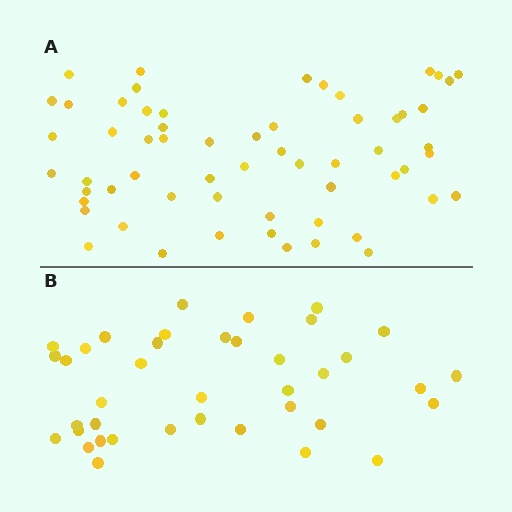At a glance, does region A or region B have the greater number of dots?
Region A (the top region) has more dots.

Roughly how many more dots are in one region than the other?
Region A has approximately 20 more dots than region B.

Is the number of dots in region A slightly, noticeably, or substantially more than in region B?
Region A has substantially more. The ratio is roughly 1.5 to 1.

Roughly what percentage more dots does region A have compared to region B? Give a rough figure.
About 55% more.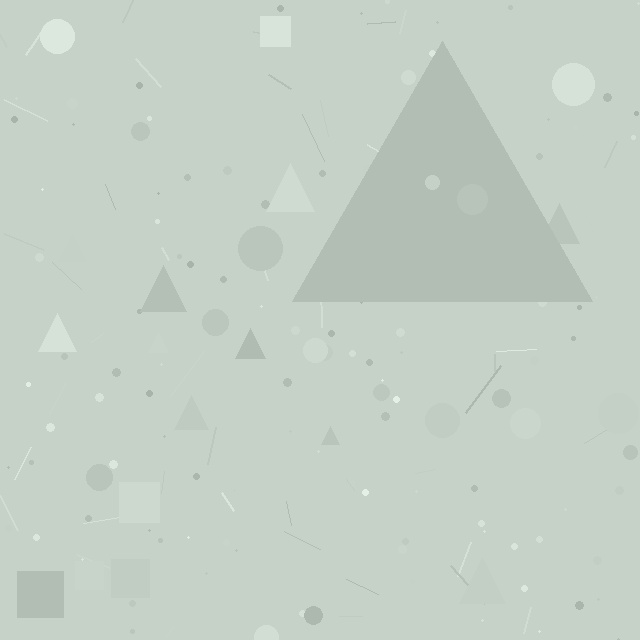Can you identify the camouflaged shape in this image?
The camouflaged shape is a triangle.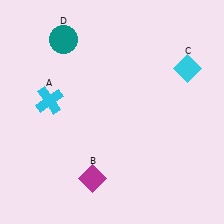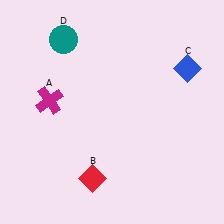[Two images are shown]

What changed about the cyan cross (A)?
In Image 1, A is cyan. In Image 2, it changed to magenta.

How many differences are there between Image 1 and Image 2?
There are 3 differences between the two images.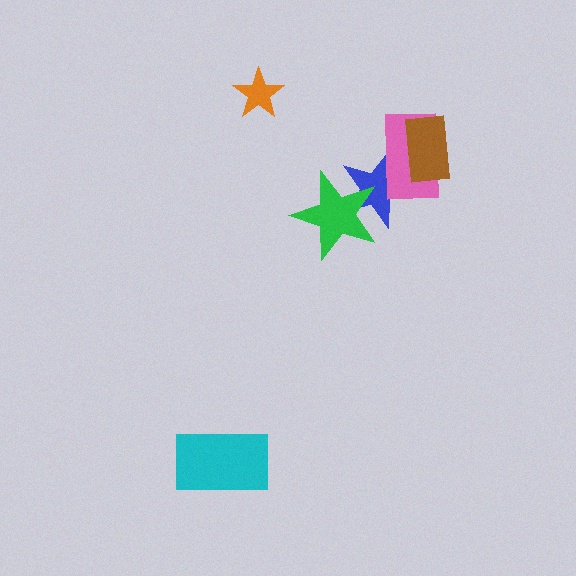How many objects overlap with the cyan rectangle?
0 objects overlap with the cyan rectangle.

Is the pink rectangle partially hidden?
Yes, it is partially covered by another shape.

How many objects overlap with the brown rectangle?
1 object overlaps with the brown rectangle.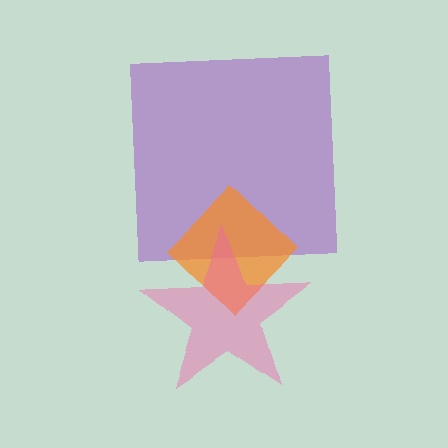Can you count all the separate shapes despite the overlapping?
Yes, there are 3 separate shapes.